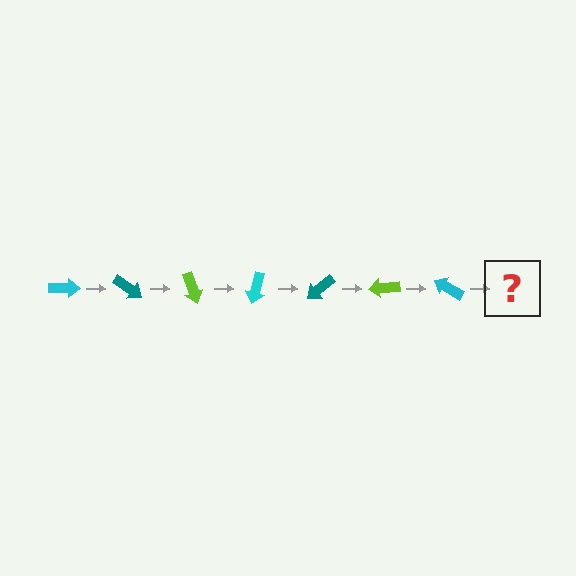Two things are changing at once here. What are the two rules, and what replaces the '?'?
The two rules are that it rotates 35 degrees each step and the color cycles through cyan, teal, and lime. The '?' should be a teal arrow, rotated 245 degrees from the start.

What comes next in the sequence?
The next element should be a teal arrow, rotated 245 degrees from the start.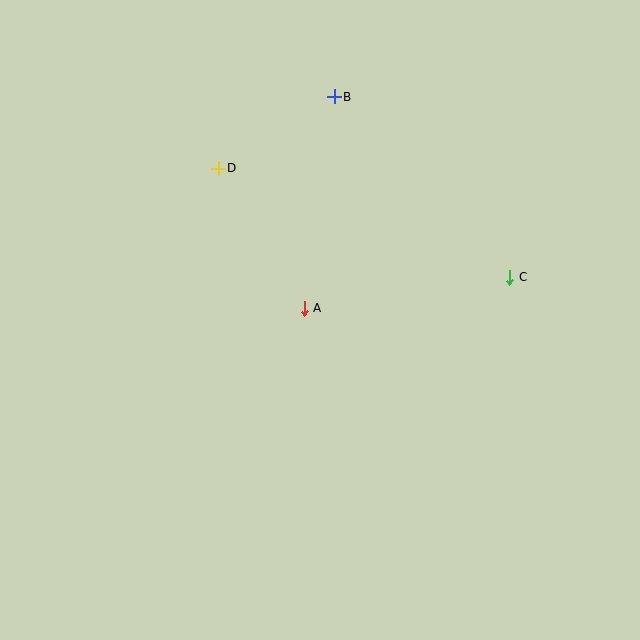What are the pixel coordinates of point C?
Point C is at (510, 277).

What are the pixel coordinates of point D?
Point D is at (218, 168).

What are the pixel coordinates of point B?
Point B is at (334, 97).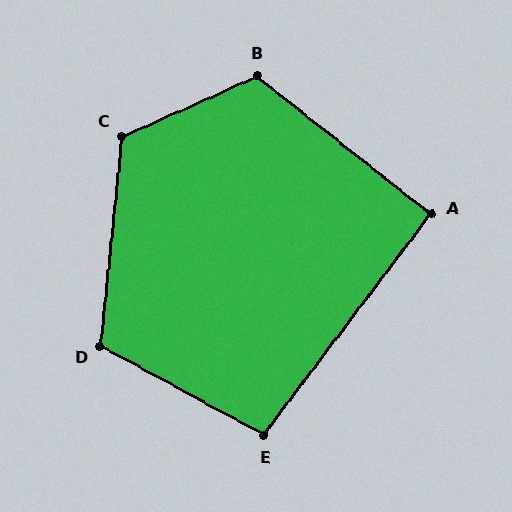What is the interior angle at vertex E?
Approximately 98 degrees (obtuse).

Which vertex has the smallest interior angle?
A, at approximately 92 degrees.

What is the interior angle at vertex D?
Approximately 113 degrees (obtuse).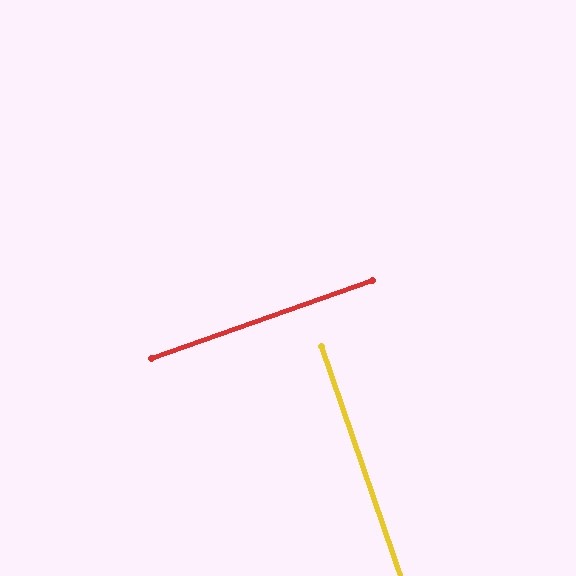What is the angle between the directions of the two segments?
Approximately 90 degrees.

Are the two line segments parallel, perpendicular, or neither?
Perpendicular — they meet at approximately 90°.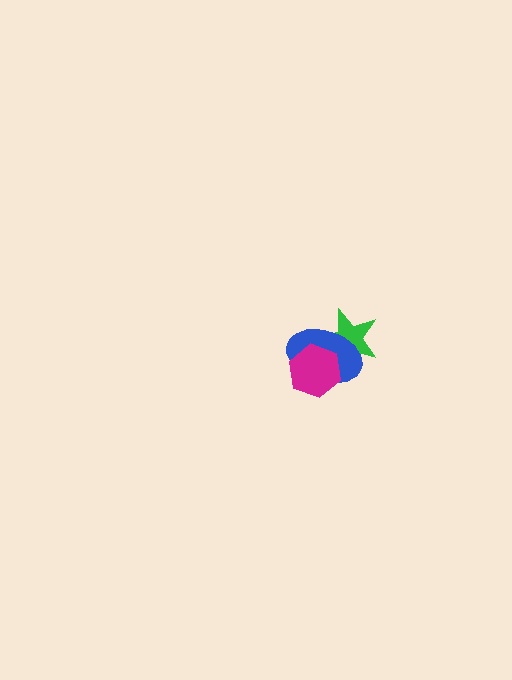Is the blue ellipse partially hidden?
Yes, it is partially covered by another shape.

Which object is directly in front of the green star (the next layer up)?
The blue ellipse is directly in front of the green star.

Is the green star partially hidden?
Yes, it is partially covered by another shape.